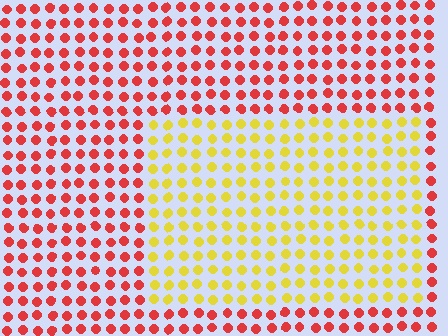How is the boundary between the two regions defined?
The boundary is defined purely by a slight shift in hue (about 59 degrees). Spacing, size, and orientation are identical on both sides.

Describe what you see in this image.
The image is filled with small red elements in a uniform arrangement. A rectangle-shaped region is visible where the elements are tinted to a slightly different hue, forming a subtle color boundary.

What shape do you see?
I see a rectangle.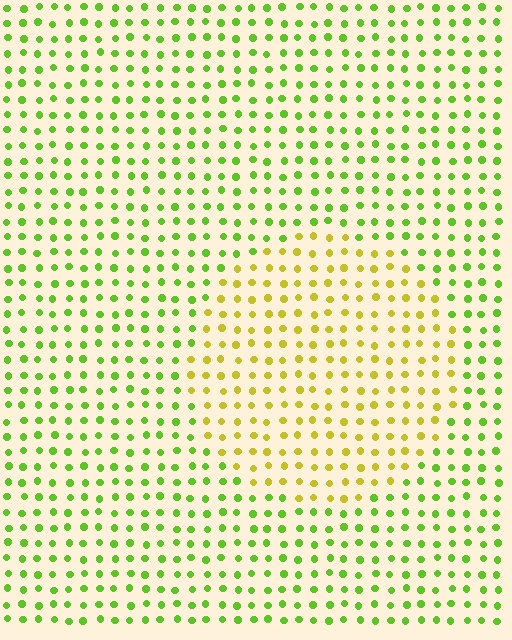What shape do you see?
I see a circle.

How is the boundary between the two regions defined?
The boundary is defined purely by a slight shift in hue (about 42 degrees). Spacing, size, and orientation are identical on both sides.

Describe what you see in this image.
The image is filled with small lime elements in a uniform arrangement. A circle-shaped region is visible where the elements are tinted to a slightly different hue, forming a subtle color boundary.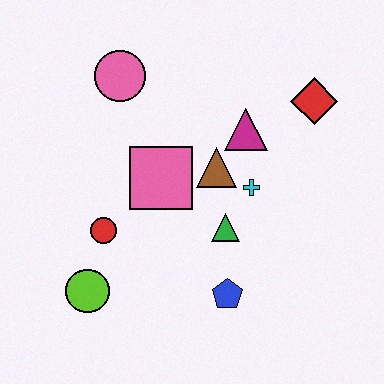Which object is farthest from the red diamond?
The lime circle is farthest from the red diamond.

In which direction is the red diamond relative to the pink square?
The red diamond is to the right of the pink square.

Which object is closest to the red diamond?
The magenta triangle is closest to the red diamond.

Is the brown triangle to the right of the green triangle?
No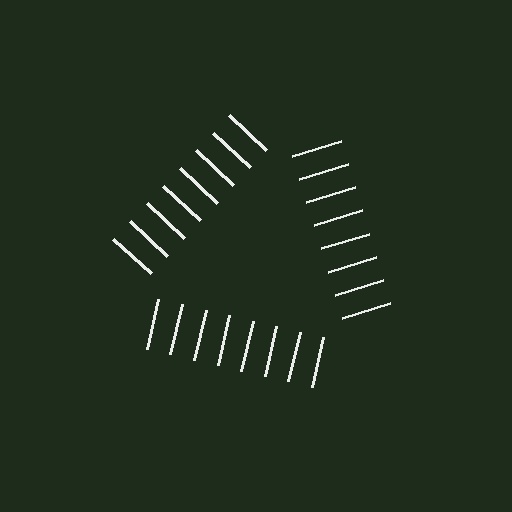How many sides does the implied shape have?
3 sides — the line-ends trace a triangle.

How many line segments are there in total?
24 — 8 along each of the 3 edges.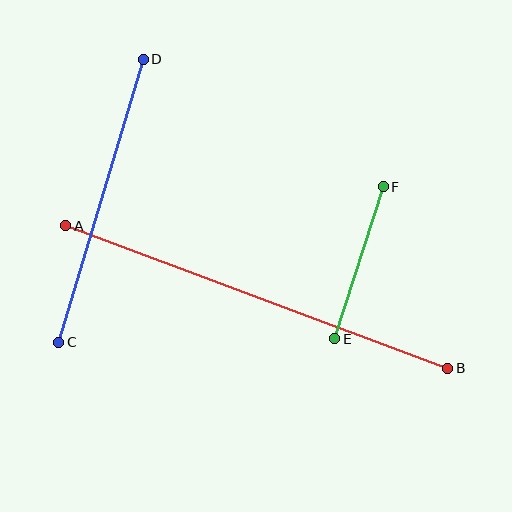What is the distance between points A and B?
The distance is approximately 408 pixels.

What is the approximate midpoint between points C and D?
The midpoint is at approximately (101, 201) pixels.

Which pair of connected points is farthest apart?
Points A and B are farthest apart.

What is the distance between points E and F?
The distance is approximately 160 pixels.